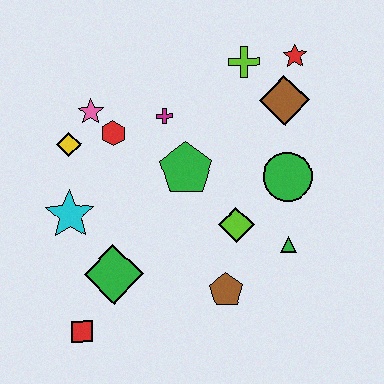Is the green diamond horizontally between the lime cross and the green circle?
No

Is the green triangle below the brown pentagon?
No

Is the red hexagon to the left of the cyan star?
No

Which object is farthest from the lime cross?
The red square is farthest from the lime cross.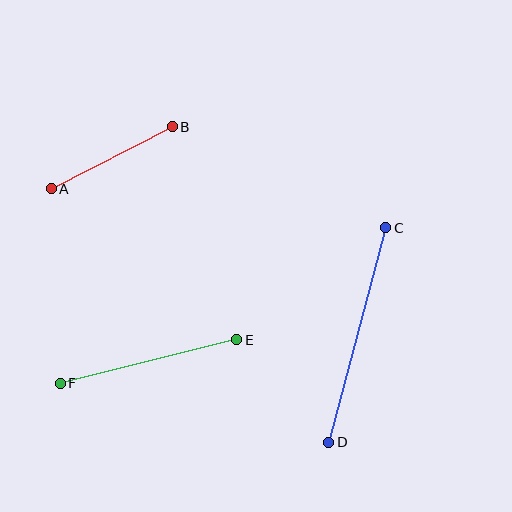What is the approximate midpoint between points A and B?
The midpoint is at approximately (112, 158) pixels.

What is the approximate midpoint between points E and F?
The midpoint is at approximately (149, 361) pixels.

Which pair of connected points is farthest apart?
Points C and D are farthest apart.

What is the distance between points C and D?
The distance is approximately 222 pixels.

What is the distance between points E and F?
The distance is approximately 181 pixels.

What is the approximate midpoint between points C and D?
The midpoint is at approximately (357, 335) pixels.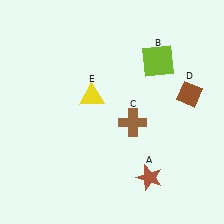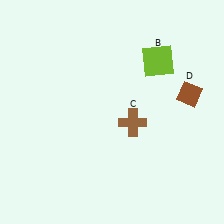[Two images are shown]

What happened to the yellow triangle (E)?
The yellow triangle (E) was removed in Image 2. It was in the top-left area of Image 1.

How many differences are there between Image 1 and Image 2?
There are 2 differences between the two images.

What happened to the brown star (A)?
The brown star (A) was removed in Image 2. It was in the bottom-right area of Image 1.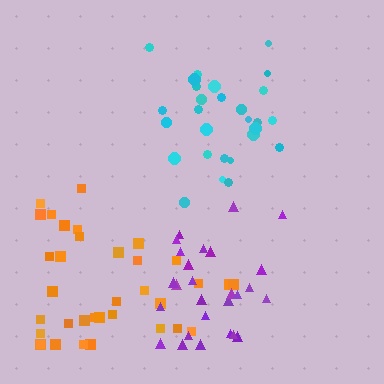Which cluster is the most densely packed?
Cyan.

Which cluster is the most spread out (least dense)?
Orange.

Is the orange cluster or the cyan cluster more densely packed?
Cyan.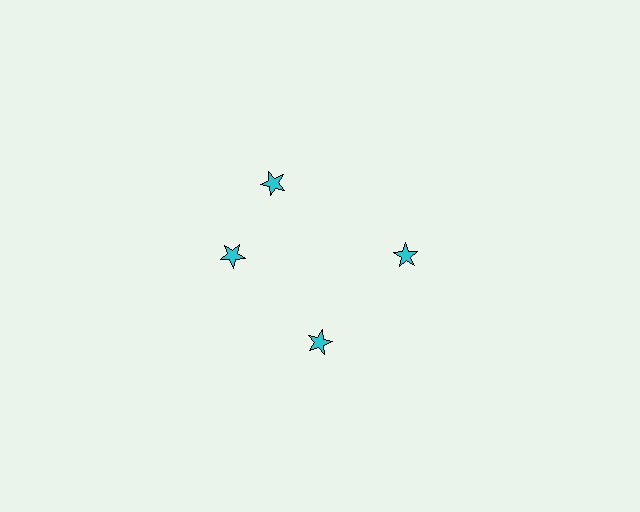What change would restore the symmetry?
The symmetry would be restored by rotating it back into even spacing with its neighbors so that all 4 stars sit at equal angles and equal distance from the center.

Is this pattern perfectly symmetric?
No. The 4 cyan stars are arranged in a ring, but one element near the 12 o'clock position is rotated out of alignment along the ring, breaking the 4-fold rotational symmetry.